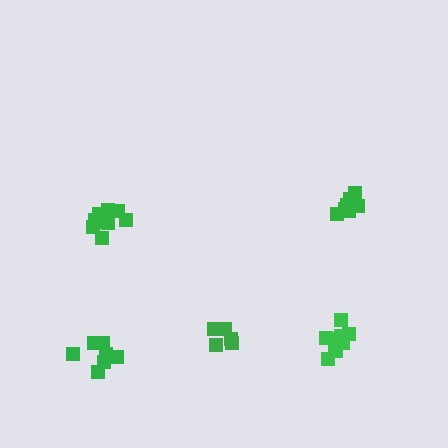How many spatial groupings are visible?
There are 5 spatial groupings.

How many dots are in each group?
Group 1: 7 dots, Group 2: 5 dots, Group 3: 11 dots, Group 4: 8 dots, Group 5: 9 dots (40 total).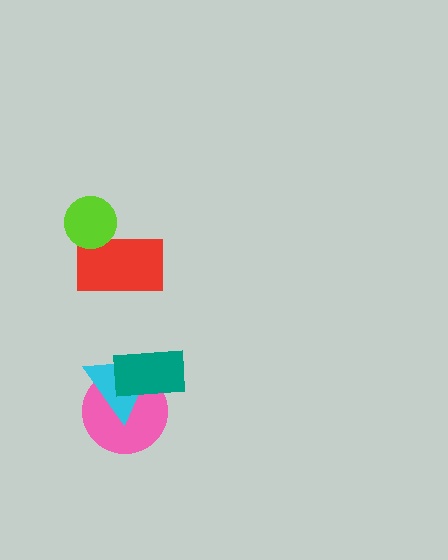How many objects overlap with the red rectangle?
1 object overlaps with the red rectangle.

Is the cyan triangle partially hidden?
Yes, it is partially covered by another shape.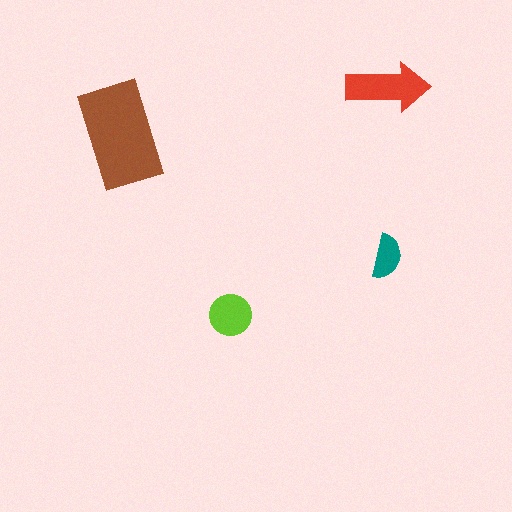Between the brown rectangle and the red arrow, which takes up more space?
The brown rectangle.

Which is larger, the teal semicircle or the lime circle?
The lime circle.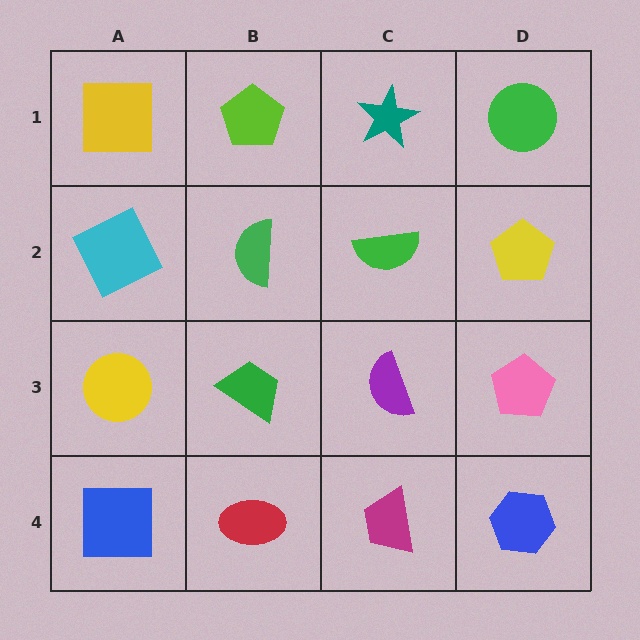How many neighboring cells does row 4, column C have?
3.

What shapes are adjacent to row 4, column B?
A green trapezoid (row 3, column B), a blue square (row 4, column A), a magenta trapezoid (row 4, column C).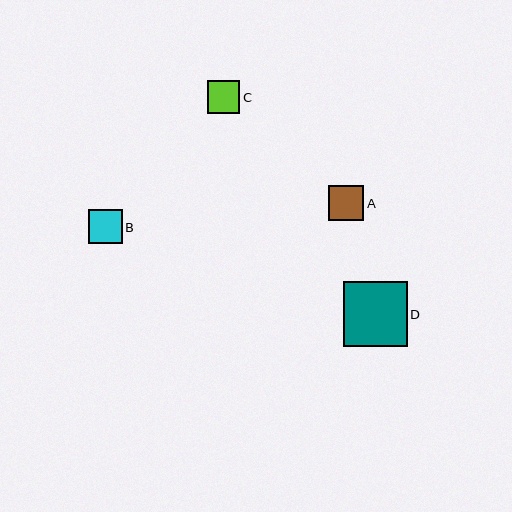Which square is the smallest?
Square C is the smallest with a size of approximately 33 pixels.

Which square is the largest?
Square D is the largest with a size of approximately 64 pixels.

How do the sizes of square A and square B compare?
Square A and square B are approximately the same size.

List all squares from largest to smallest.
From largest to smallest: D, A, B, C.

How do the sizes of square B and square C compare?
Square B and square C are approximately the same size.